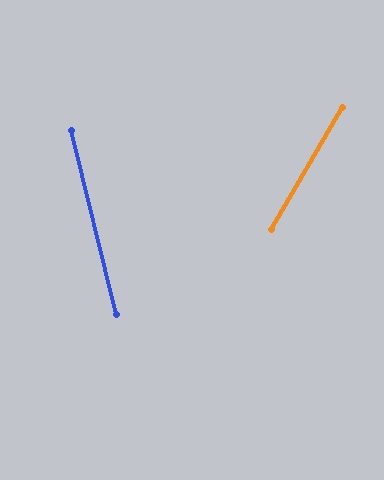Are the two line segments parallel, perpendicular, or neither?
Neither parallel nor perpendicular — they differ by about 44°.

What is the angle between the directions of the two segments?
Approximately 44 degrees.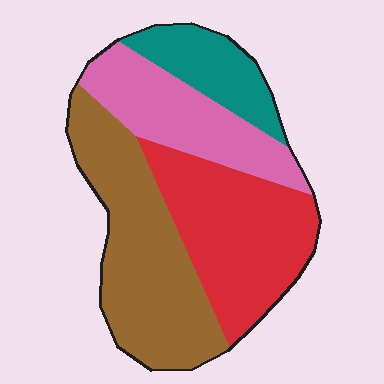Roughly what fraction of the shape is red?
Red takes up between a sixth and a third of the shape.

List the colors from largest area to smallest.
From largest to smallest: brown, red, pink, teal.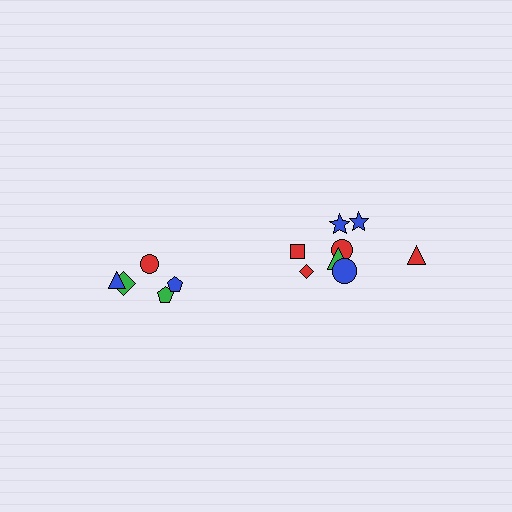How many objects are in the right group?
There are 8 objects.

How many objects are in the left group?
There are 5 objects.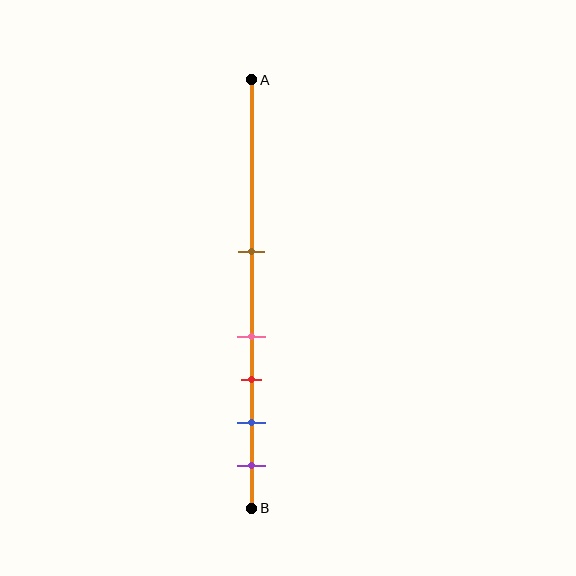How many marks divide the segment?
There are 5 marks dividing the segment.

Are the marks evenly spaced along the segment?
No, the marks are not evenly spaced.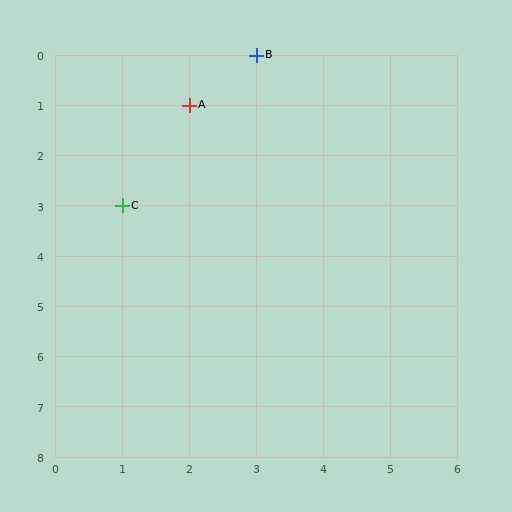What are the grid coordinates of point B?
Point B is at grid coordinates (3, 0).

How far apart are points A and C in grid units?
Points A and C are 1 column and 2 rows apart (about 2.2 grid units diagonally).